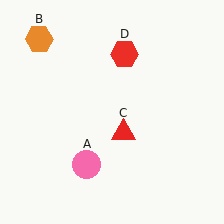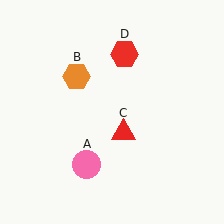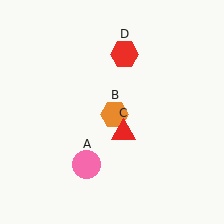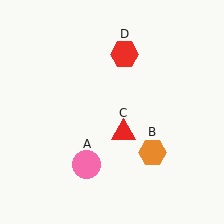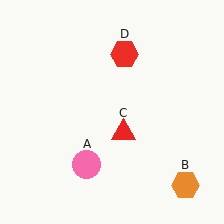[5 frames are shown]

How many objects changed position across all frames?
1 object changed position: orange hexagon (object B).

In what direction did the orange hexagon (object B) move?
The orange hexagon (object B) moved down and to the right.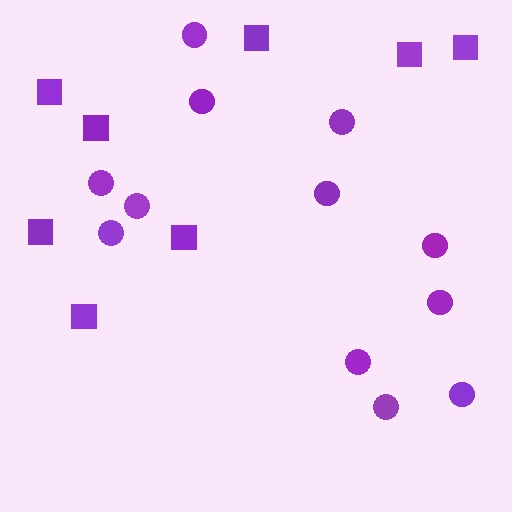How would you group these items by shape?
There are 2 groups: one group of squares (8) and one group of circles (12).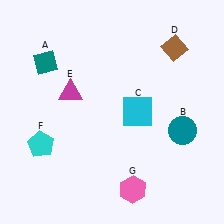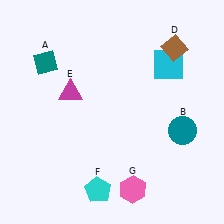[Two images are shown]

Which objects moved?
The objects that moved are: the cyan square (C), the cyan pentagon (F).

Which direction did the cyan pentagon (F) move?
The cyan pentagon (F) moved right.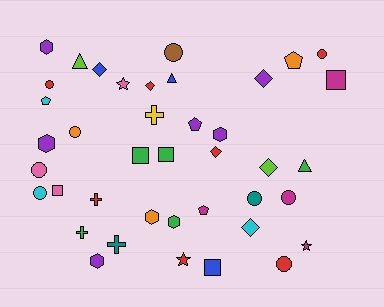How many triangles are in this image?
There are 3 triangles.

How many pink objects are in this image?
There are 3 pink objects.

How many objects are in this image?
There are 40 objects.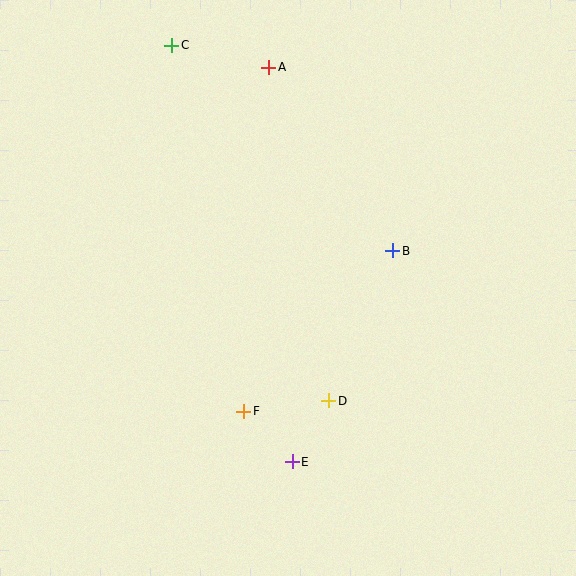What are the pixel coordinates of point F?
Point F is at (244, 411).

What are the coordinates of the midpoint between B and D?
The midpoint between B and D is at (361, 326).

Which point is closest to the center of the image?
Point B at (393, 251) is closest to the center.